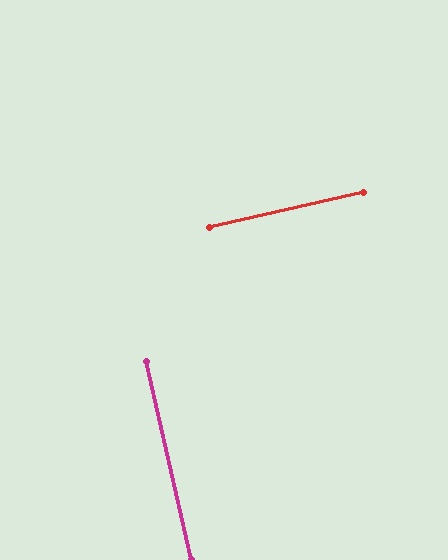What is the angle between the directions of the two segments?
Approximately 90 degrees.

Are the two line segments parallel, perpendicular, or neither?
Perpendicular — they meet at approximately 90°.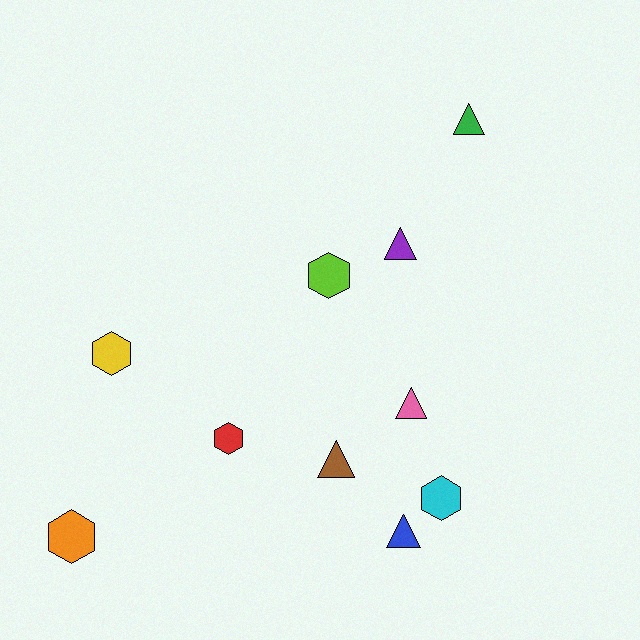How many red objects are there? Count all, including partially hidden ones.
There is 1 red object.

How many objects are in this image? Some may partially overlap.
There are 10 objects.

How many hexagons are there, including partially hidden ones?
There are 5 hexagons.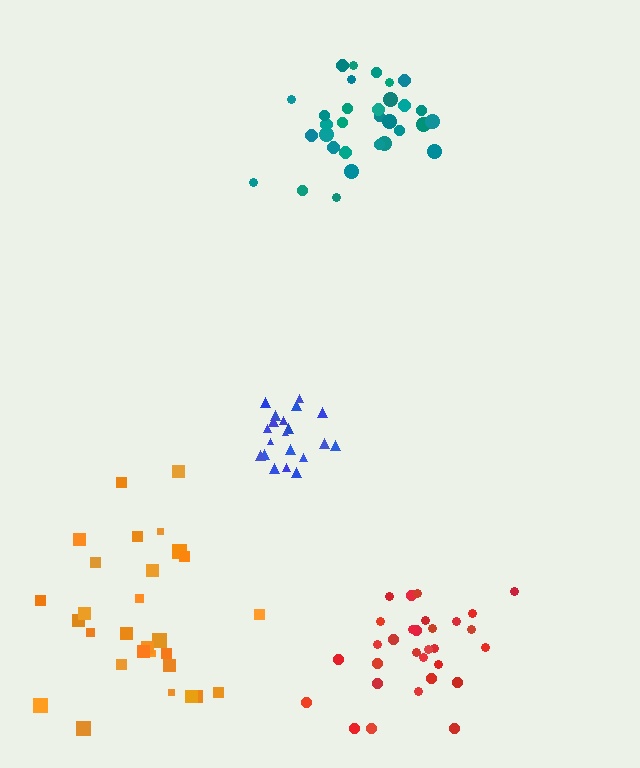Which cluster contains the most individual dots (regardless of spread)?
Teal (32).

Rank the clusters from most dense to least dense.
blue, red, teal, orange.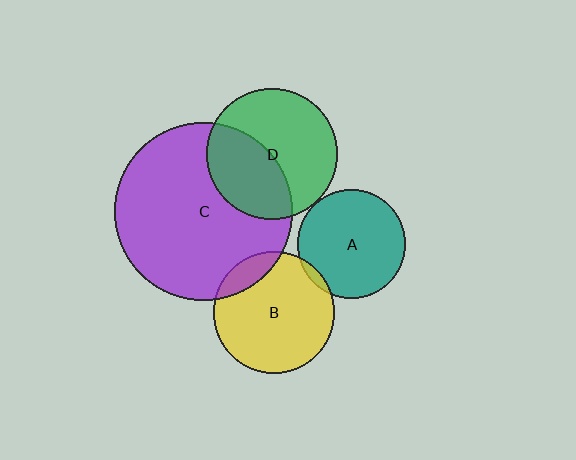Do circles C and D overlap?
Yes.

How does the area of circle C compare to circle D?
Approximately 1.9 times.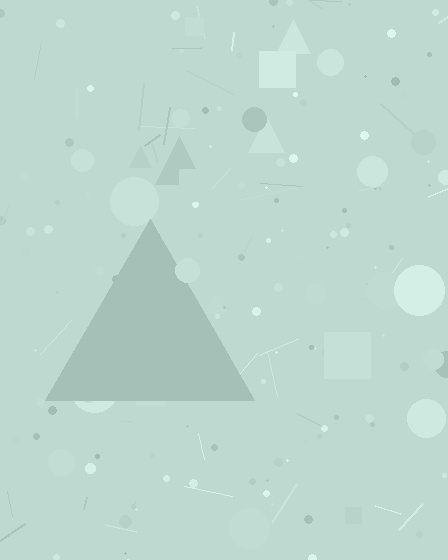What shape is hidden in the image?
A triangle is hidden in the image.